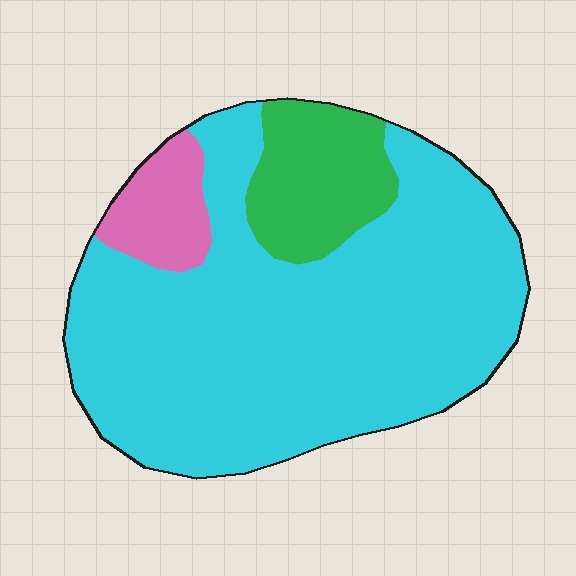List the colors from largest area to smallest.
From largest to smallest: cyan, green, pink.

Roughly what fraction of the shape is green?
Green covers around 15% of the shape.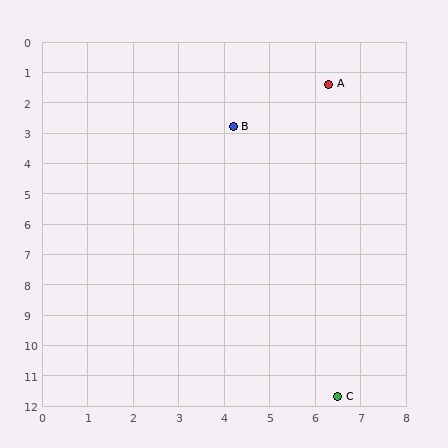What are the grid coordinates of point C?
Point C is at approximately (6.5, 11.7).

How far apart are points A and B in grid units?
Points A and B are about 2.5 grid units apart.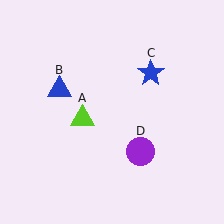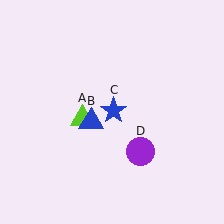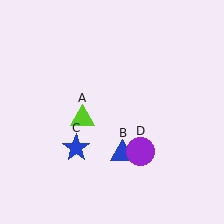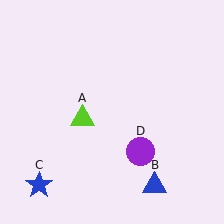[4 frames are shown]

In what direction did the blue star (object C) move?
The blue star (object C) moved down and to the left.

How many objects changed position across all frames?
2 objects changed position: blue triangle (object B), blue star (object C).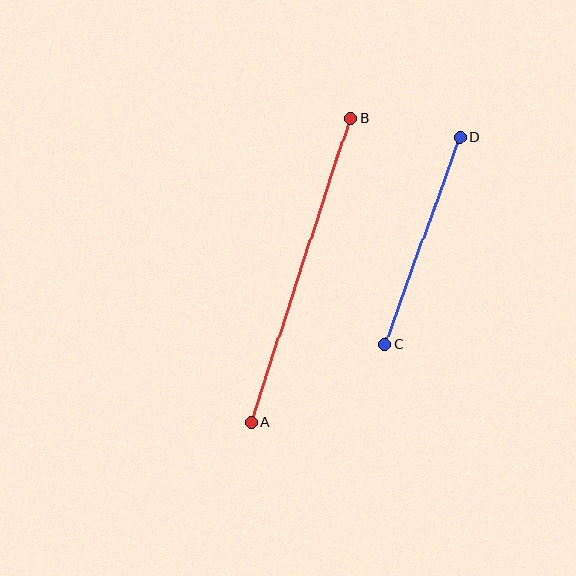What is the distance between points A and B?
The distance is approximately 320 pixels.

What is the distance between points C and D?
The distance is approximately 220 pixels.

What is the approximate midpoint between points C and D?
The midpoint is at approximately (422, 241) pixels.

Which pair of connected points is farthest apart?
Points A and B are farthest apart.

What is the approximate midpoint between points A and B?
The midpoint is at approximately (301, 270) pixels.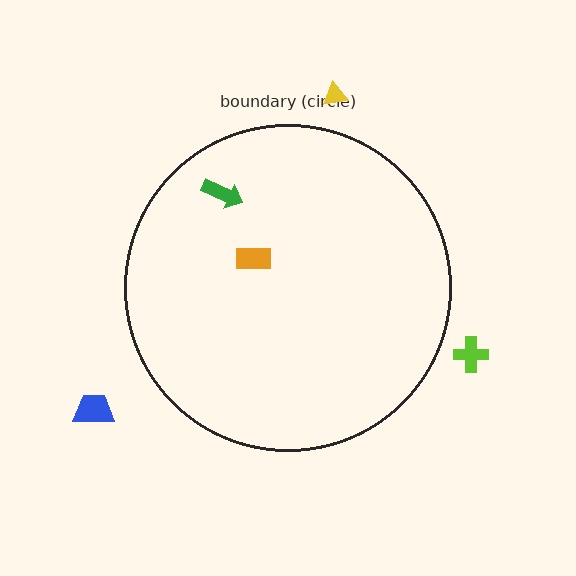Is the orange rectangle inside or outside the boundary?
Inside.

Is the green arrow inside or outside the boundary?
Inside.